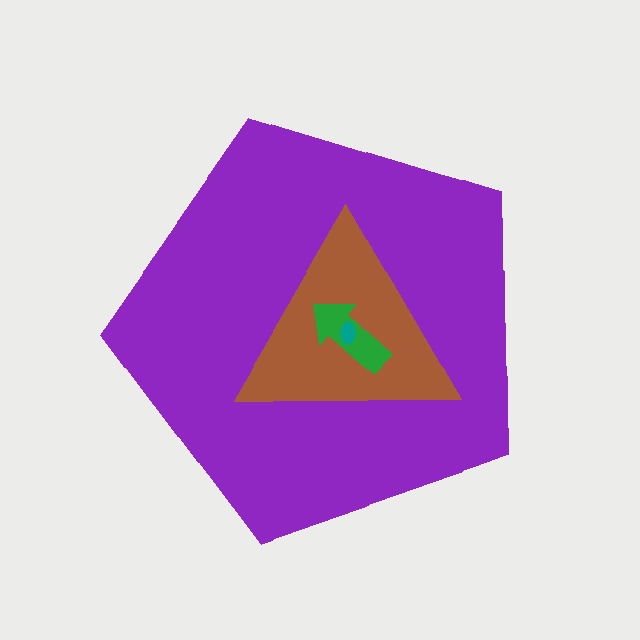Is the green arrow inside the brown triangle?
Yes.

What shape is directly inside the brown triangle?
The green arrow.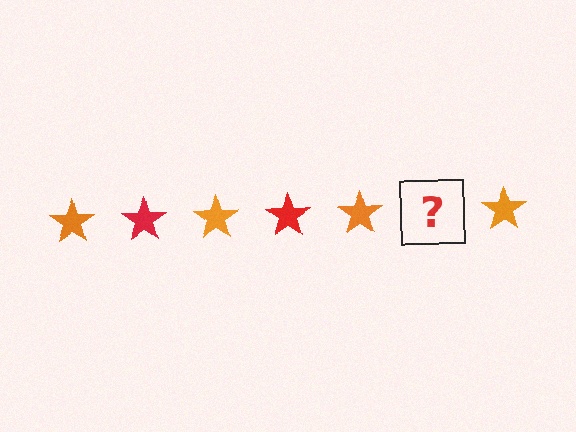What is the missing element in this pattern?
The missing element is a red star.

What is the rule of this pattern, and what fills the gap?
The rule is that the pattern cycles through orange, red stars. The gap should be filled with a red star.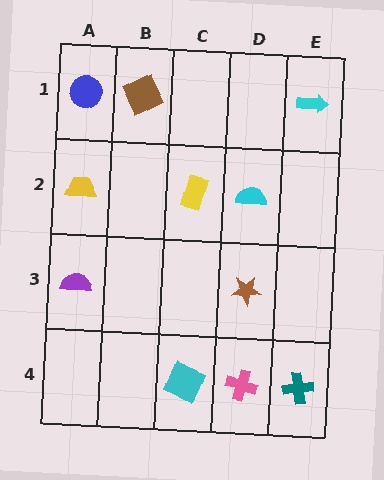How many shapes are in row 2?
3 shapes.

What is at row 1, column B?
A brown square.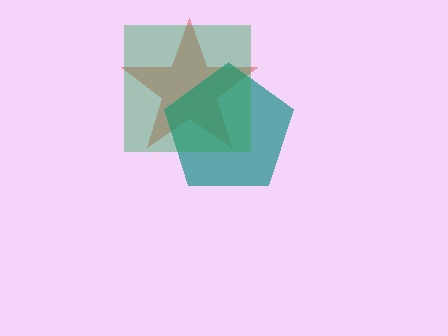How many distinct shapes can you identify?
There are 3 distinct shapes: a red star, a teal pentagon, a green square.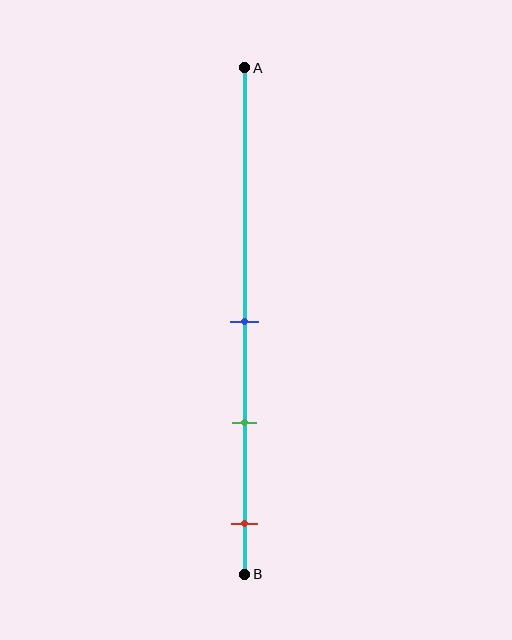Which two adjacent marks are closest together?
The blue and green marks are the closest adjacent pair.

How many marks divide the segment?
There are 3 marks dividing the segment.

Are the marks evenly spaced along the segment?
Yes, the marks are approximately evenly spaced.